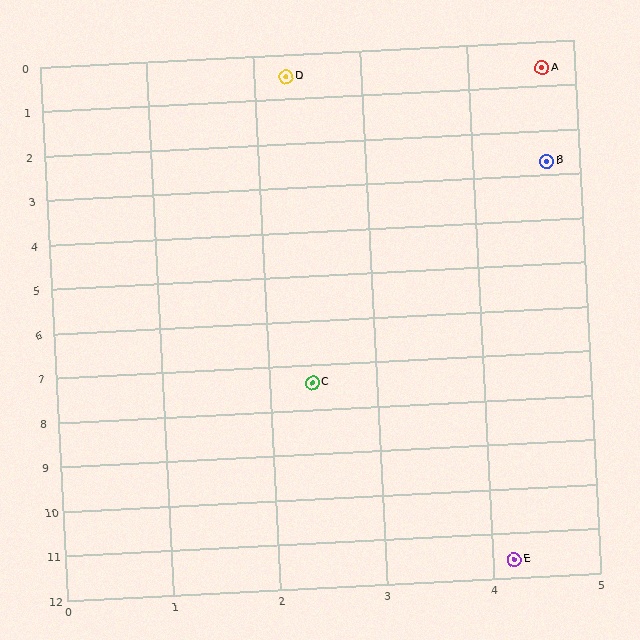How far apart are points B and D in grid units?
Points B and D are about 3.3 grid units apart.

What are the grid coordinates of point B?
Point B is at approximately (4.7, 2.7).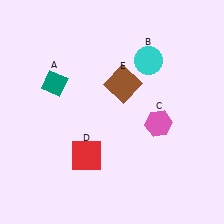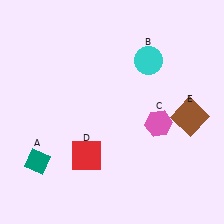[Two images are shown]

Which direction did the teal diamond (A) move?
The teal diamond (A) moved down.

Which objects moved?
The objects that moved are: the teal diamond (A), the brown square (E).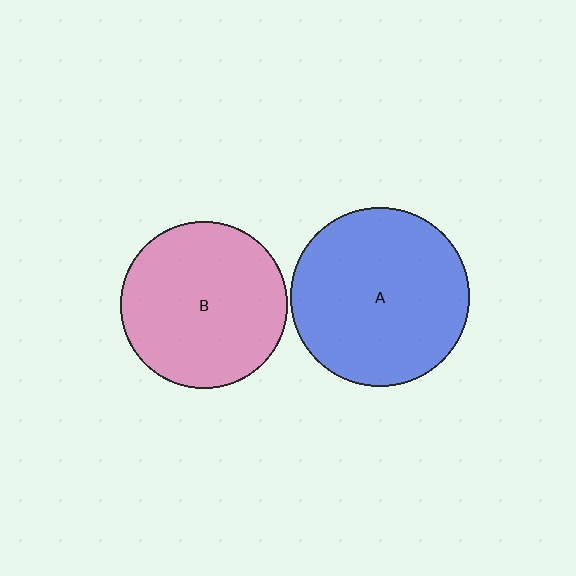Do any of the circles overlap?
No, none of the circles overlap.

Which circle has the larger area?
Circle A (blue).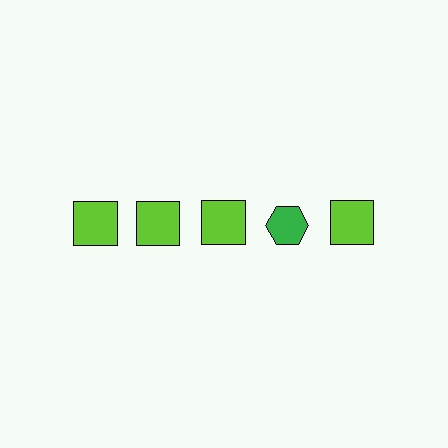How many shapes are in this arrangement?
There are 5 shapes arranged in a grid pattern.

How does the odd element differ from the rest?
It differs in both color (green instead of lime) and shape (hexagon instead of square).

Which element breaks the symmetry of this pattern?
The green hexagon in the top row, second from right column breaks the symmetry. All other shapes are lime squares.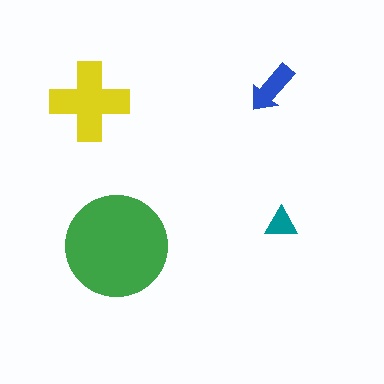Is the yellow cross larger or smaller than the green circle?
Smaller.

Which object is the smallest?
The teal triangle.